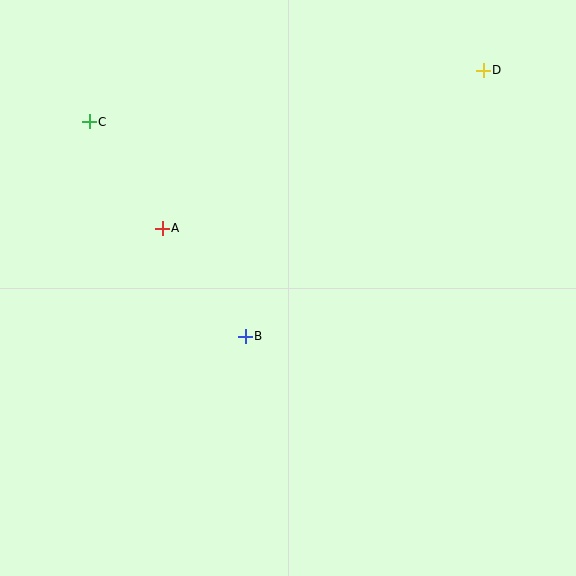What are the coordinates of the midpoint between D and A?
The midpoint between D and A is at (323, 149).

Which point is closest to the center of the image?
Point B at (245, 336) is closest to the center.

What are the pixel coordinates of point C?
Point C is at (89, 122).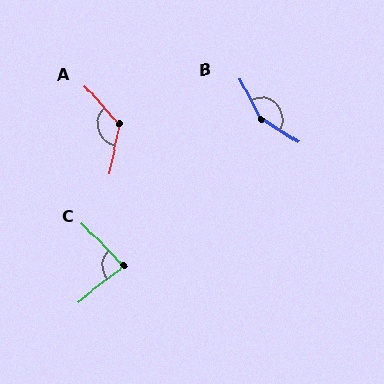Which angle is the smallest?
C, at approximately 84 degrees.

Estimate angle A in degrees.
Approximately 127 degrees.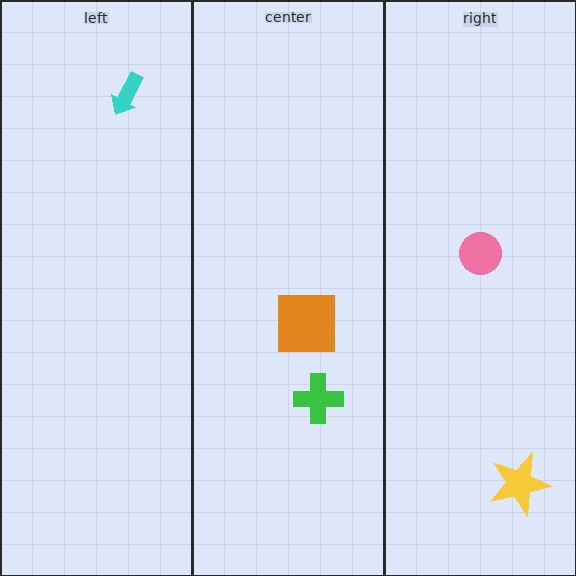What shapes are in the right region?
The yellow star, the pink circle.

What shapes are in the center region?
The green cross, the orange square.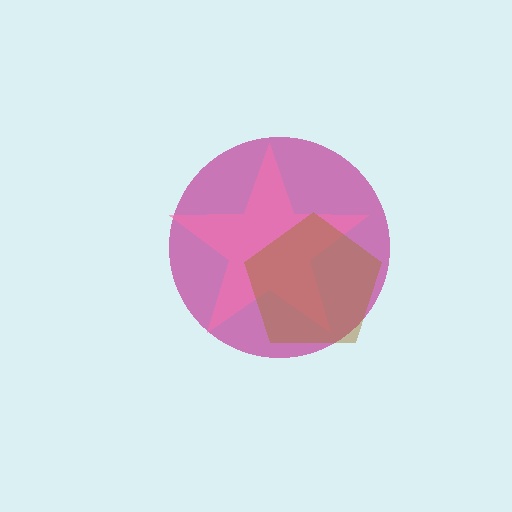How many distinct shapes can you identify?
There are 3 distinct shapes: a magenta circle, a pink star, a brown pentagon.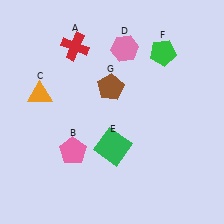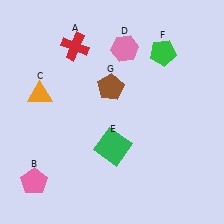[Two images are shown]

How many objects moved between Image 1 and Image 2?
1 object moved between the two images.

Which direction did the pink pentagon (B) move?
The pink pentagon (B) moved left.